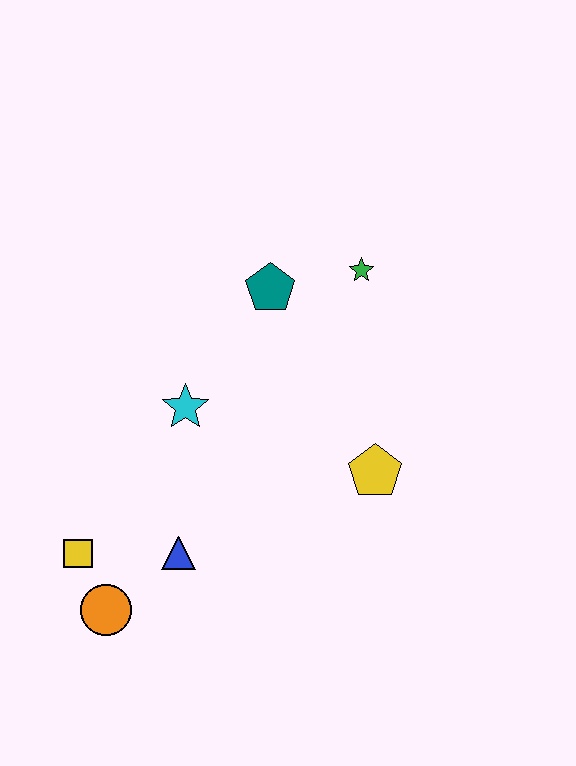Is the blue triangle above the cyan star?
No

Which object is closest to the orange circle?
The yellow square is closest to the orange circle.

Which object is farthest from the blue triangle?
The green star is farthest from the blue triangle.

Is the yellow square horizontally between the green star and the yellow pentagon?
No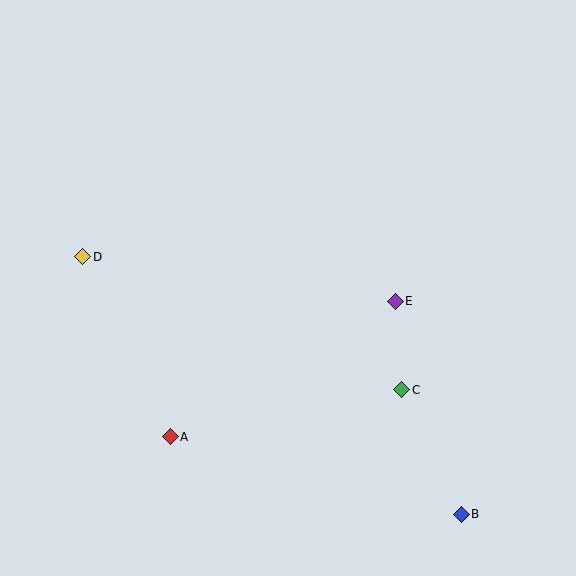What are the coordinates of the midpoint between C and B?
The midpoint between C and B is at (432, 452).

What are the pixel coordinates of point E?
Point E is at (395, 301).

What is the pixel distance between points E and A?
The distance between E and A is 263 pixels.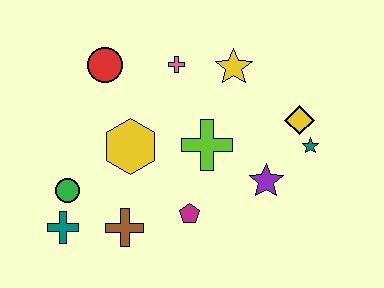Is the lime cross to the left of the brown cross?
No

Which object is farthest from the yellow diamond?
The teal cross is farthest from the yellow diamond.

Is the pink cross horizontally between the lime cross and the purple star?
No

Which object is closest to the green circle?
The teal cross is closest to the green circle.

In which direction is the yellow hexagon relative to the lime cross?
The yellow hexagon is to the left of the lime cross.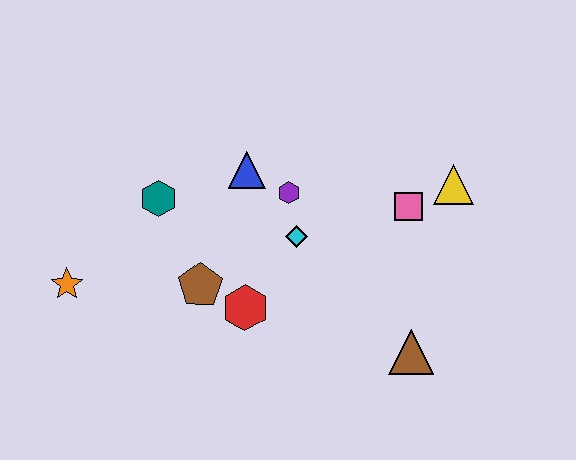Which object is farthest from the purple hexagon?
The orange star is farthest from the purple hexagon.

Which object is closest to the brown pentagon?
The red hexagon is closest to the brown pentagon.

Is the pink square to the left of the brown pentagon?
No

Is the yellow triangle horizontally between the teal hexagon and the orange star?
No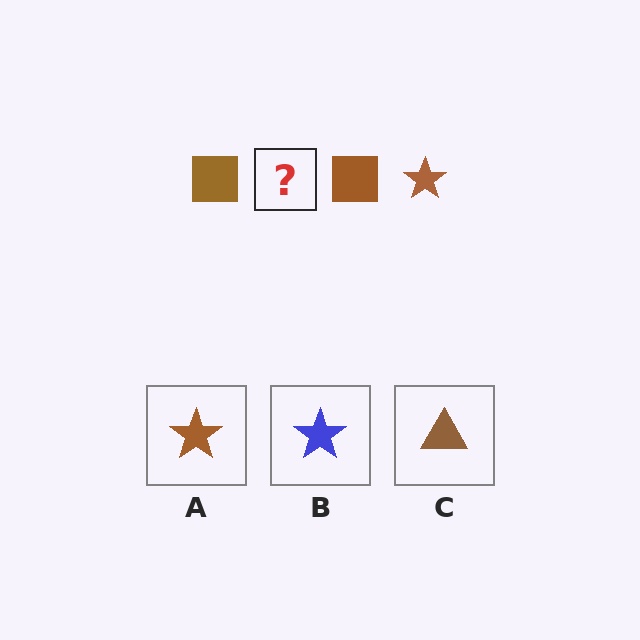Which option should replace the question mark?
Option A.